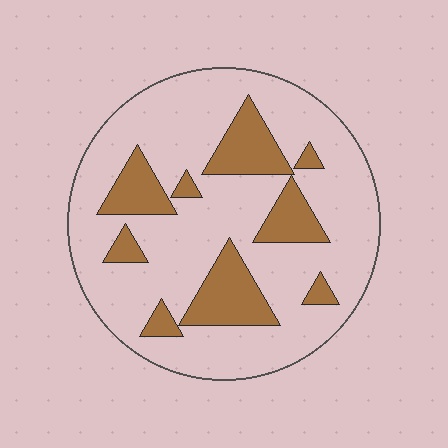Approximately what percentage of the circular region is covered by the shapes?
Approximately 25%.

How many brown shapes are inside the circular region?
9.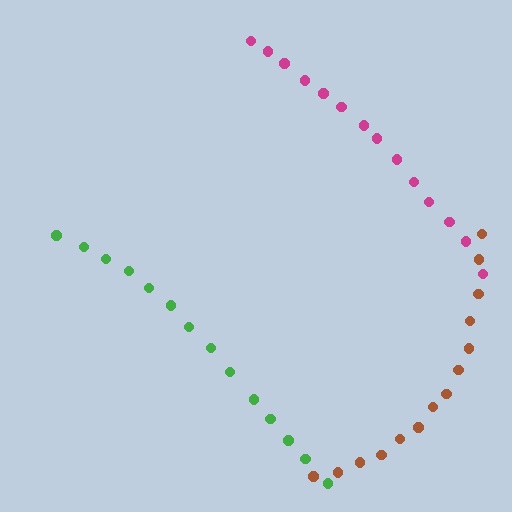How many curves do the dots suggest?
There are 3 distinct paths.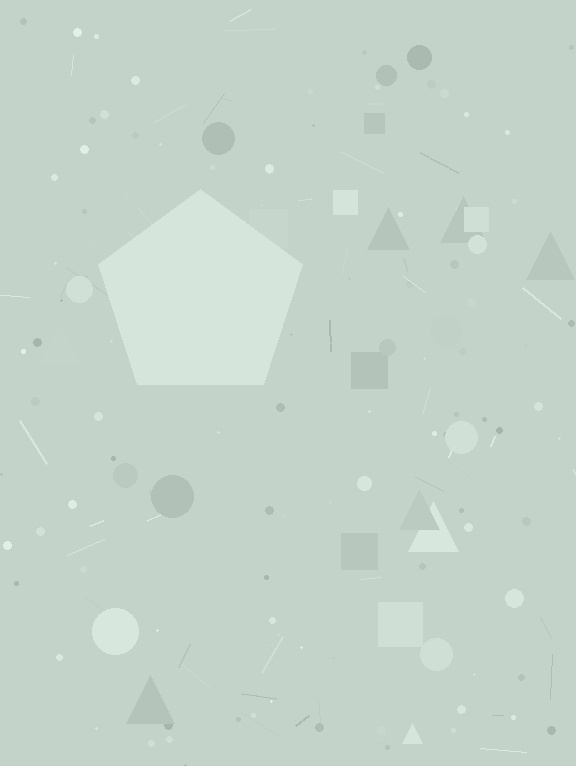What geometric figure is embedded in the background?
A pentagon is embedded in the background.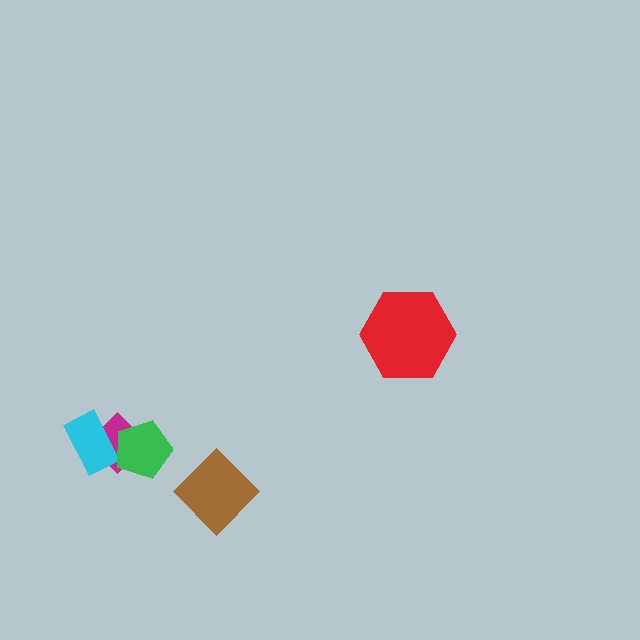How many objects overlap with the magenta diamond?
2 objects overlap with the magenta diamond.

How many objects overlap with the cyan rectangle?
2 objects overlap with the cyan rectangle.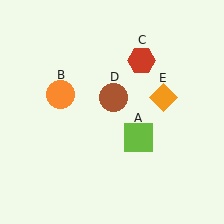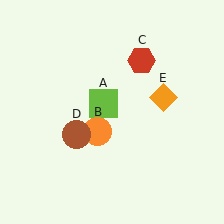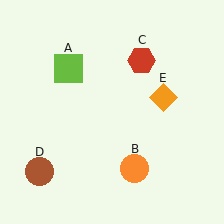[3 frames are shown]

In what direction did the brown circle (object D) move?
The brown circle (object D) moved down and to the left.